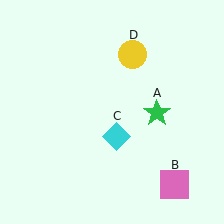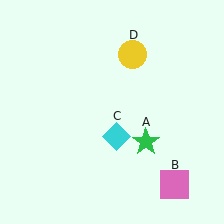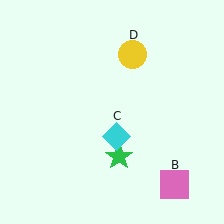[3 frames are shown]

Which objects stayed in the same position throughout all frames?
Pink square (object B) and cyan diamond (object C) and yellow circle (object D) remained stationary.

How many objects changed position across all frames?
1 object changed position: green star (object A).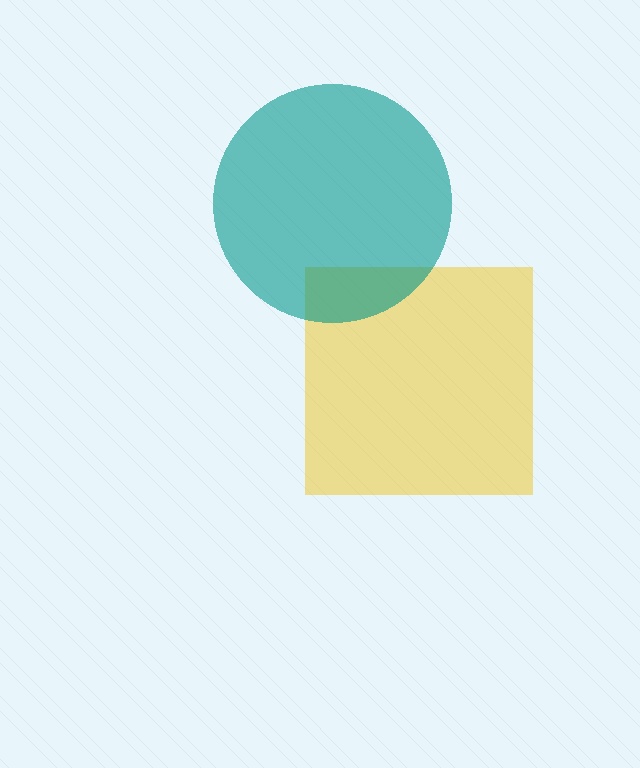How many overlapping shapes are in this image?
There are 2 overlapping shapes in the image.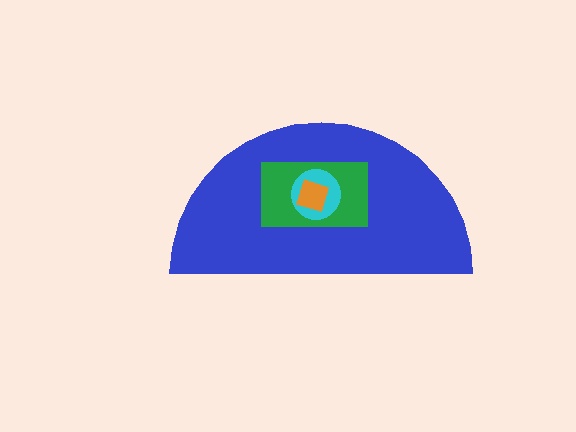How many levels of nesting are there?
4.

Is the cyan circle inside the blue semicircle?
Yes.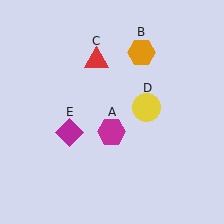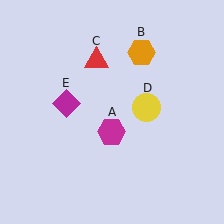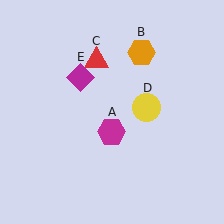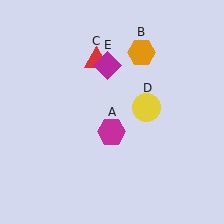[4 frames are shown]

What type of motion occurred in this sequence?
The magenta diamond (object E) rotated clockwise around the center of the scene.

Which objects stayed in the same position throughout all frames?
Magenta hexagon (object A) and orange hexagon (object B) and red triangle (object C) and yellow circle (object D) remained stationary.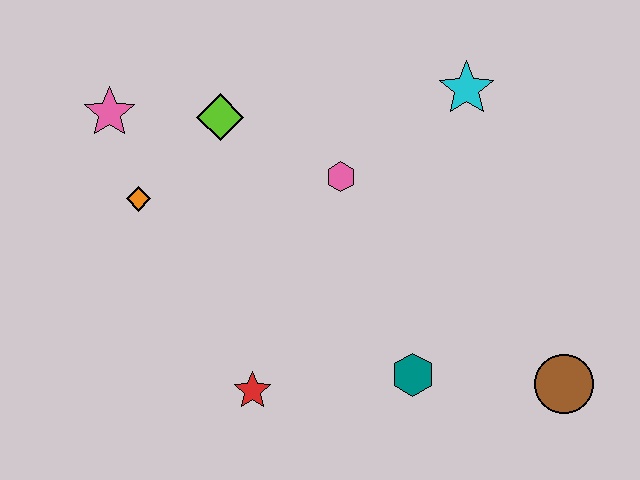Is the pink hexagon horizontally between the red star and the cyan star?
Yes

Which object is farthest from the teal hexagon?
The pink star is farthest from the teal hexagon.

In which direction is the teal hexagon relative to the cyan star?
The teal hexagon is below the cyan star.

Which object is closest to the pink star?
The orange diamond is closest to the pink star.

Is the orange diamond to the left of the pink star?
No